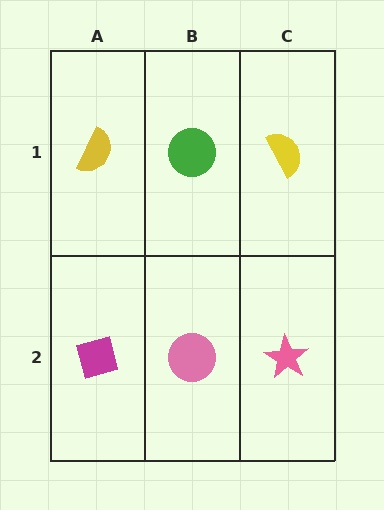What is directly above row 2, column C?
A yellow semicircle.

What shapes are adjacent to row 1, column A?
A magenta diamond (row 2, column A), a green circle (row 1, column B).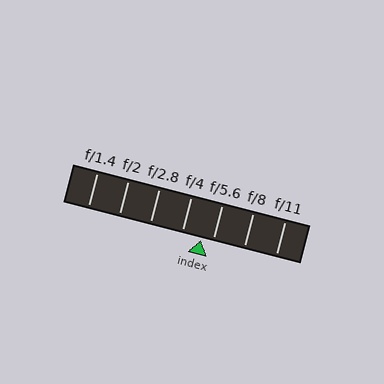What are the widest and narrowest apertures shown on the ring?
The widest aperture shown is f/1.4 and the narrowest is f/11.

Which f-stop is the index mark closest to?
The index mark is closest to f/5.6.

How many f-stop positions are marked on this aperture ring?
There are 7 f-stop positions marked.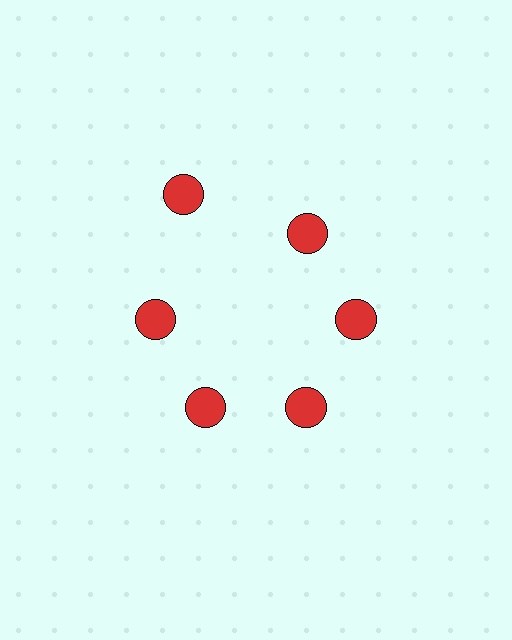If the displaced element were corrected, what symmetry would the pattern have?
It would have 6-fold rotational symmetry — the pattern would map onto itself every 60 degrees.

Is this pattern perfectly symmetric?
No. The 6 red circles are arranged in a ring, but one element near the 11 o'clock position is pushed outward from the center, breaking the 6-fold rotational symmetry.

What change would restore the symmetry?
The symmetry would be restored by moving it inward, back onto the ring so that all 6 circles sit at equal angles and equal distance from the center.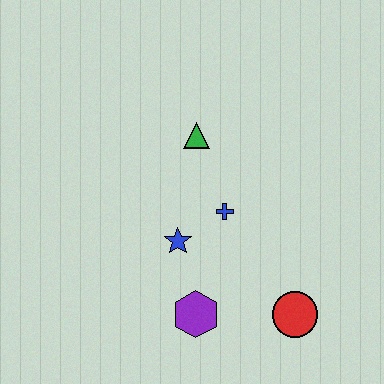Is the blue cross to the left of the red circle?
Yes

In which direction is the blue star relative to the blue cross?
The blue star is to the left of the blue cross.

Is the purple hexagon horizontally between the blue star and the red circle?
Yes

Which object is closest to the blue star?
The blue cross is closest to the blue star.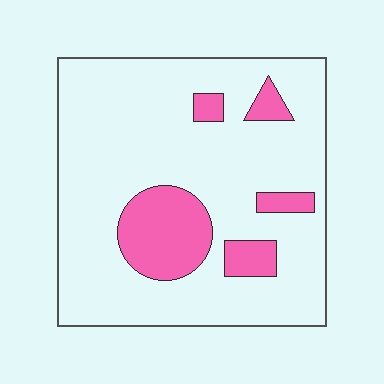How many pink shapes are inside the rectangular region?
5.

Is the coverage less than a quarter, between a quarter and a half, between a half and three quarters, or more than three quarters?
Less than a quarter.